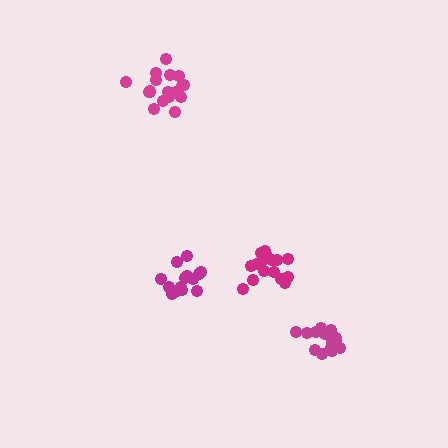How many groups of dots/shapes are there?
There are 4 groups.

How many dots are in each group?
Group 1: 17 dots, Group 2: 17 dots, Group 3: 15 dots, Group 4: 17 dots (66 total).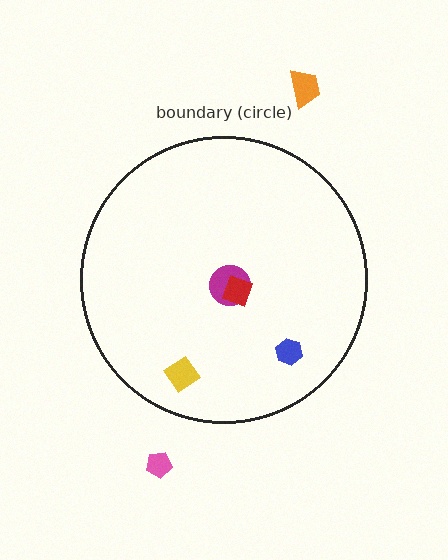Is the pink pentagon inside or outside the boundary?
Outside.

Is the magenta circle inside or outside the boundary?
Inside.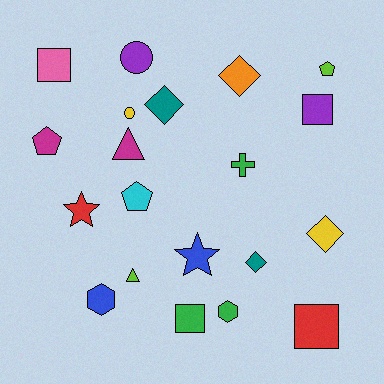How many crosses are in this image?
There is 1 cross.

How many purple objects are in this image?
There are 2 purple objects.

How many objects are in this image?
There are 20 objects.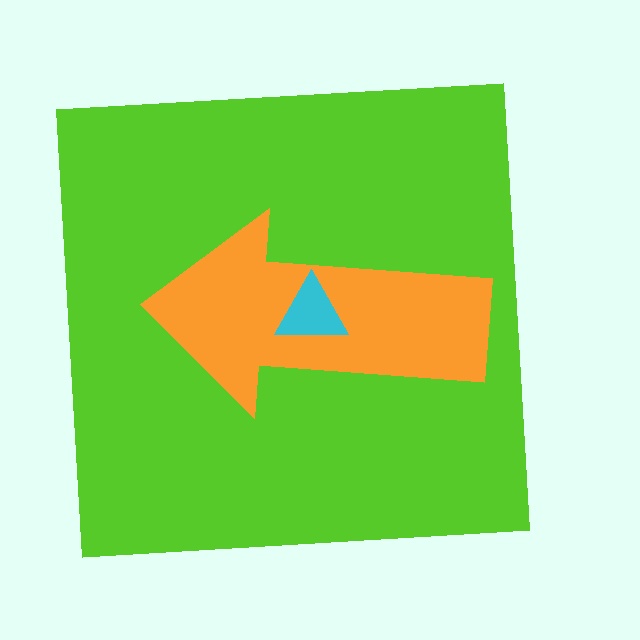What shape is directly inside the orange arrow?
The cyan triangle.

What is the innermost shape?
The cyan triangle.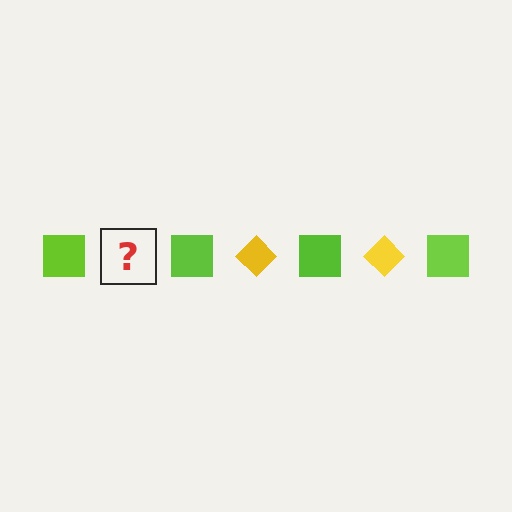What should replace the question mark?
The question mark should be replaced with a yellow diamond.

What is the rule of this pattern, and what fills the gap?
The rule is that the pattern alternates between lime square and yellow diamond. The gap should be filled with a yellow diamond.